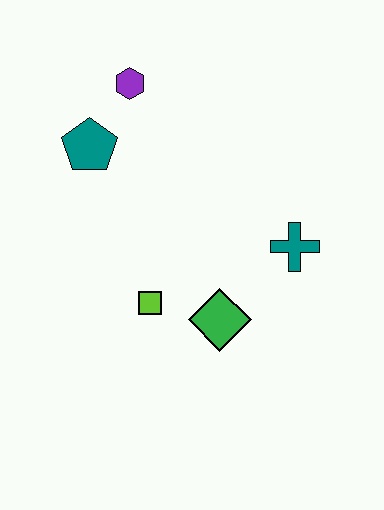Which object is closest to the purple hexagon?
The teal pentagon is closest to the purple hexagon.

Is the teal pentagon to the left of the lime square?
Yes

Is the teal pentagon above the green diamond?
Yes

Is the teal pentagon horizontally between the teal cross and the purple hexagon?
No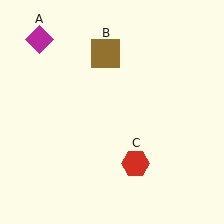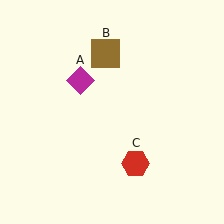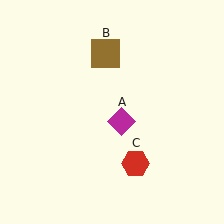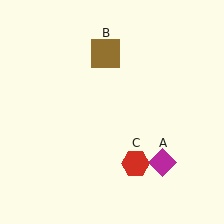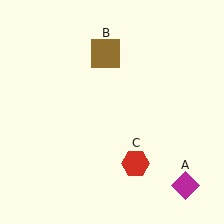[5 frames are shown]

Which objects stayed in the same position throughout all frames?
Brown square (object B) and red hexagon (object C) remained stationary.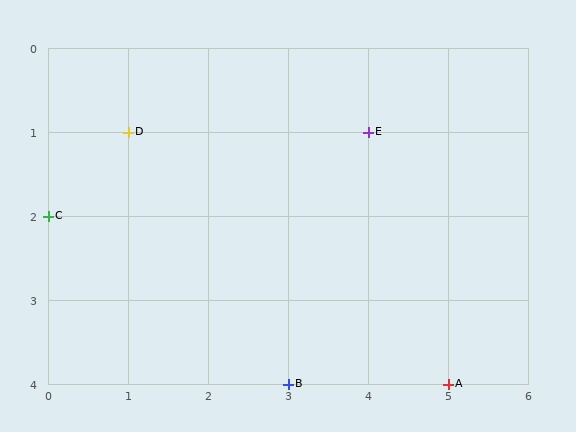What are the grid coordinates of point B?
Point B is at grid coordinates (3, 4).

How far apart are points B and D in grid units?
Points B and D are 2 columns and 3 rows apart (about 3.6 grid units diagonally).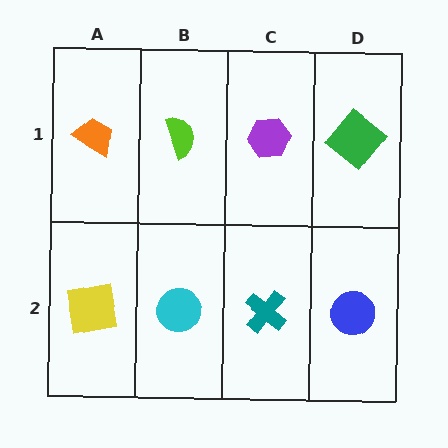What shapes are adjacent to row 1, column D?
A blue circle (row 2, column D), a purple hexagon (row 1, column C).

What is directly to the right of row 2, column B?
A teal cross.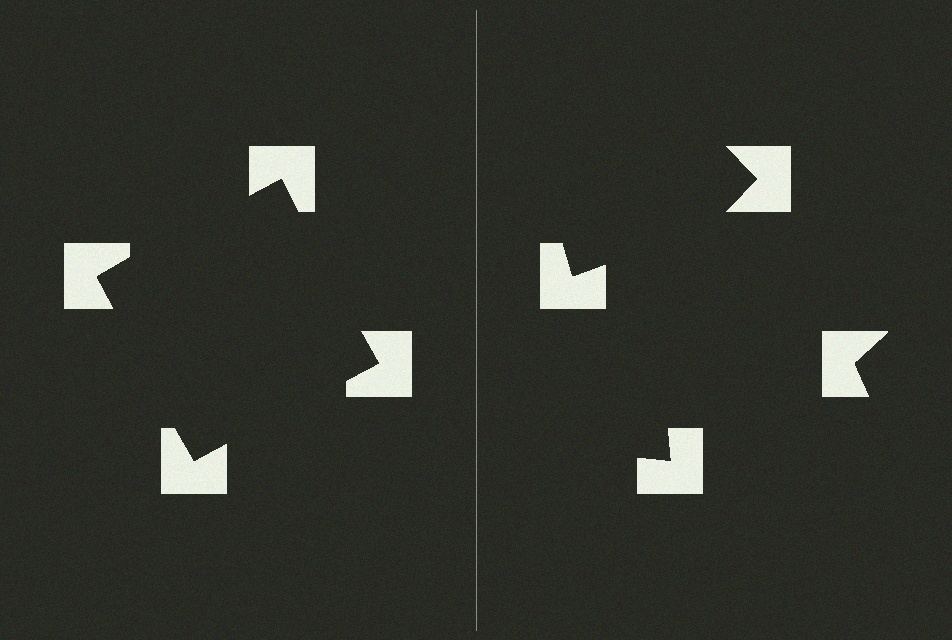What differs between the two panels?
The notched squares are positioned identically on both sides; only the wedge orientations differ. On the left they align to a square; on the right they are misaligned.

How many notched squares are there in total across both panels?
8 — 4 on each side.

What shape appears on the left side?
An illusory square.